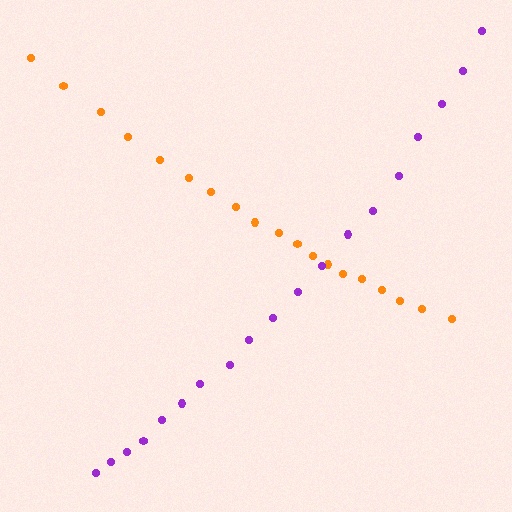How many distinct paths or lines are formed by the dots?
There are 2 distinct paths.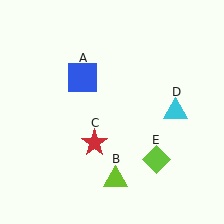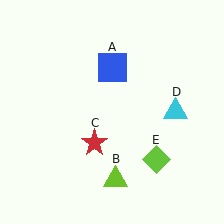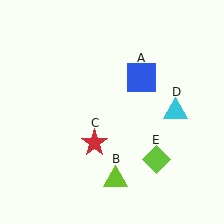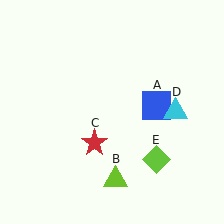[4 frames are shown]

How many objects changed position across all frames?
1 object changed position: blue square (object A).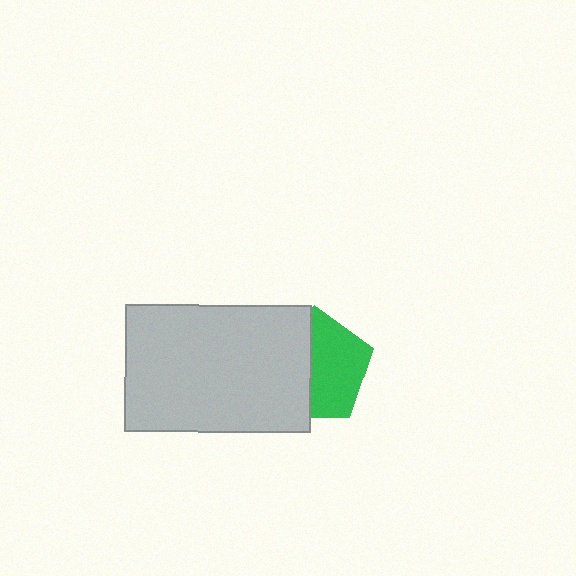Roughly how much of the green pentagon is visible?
About half of it is visible (roughly 53%).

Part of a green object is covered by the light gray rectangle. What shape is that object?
It is a pentagon.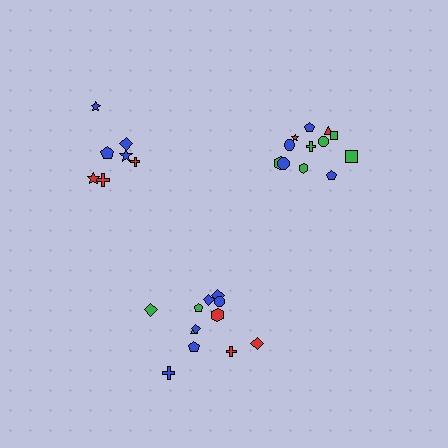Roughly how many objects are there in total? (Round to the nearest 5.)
Roughly 30 objects in total.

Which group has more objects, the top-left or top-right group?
The top-right group.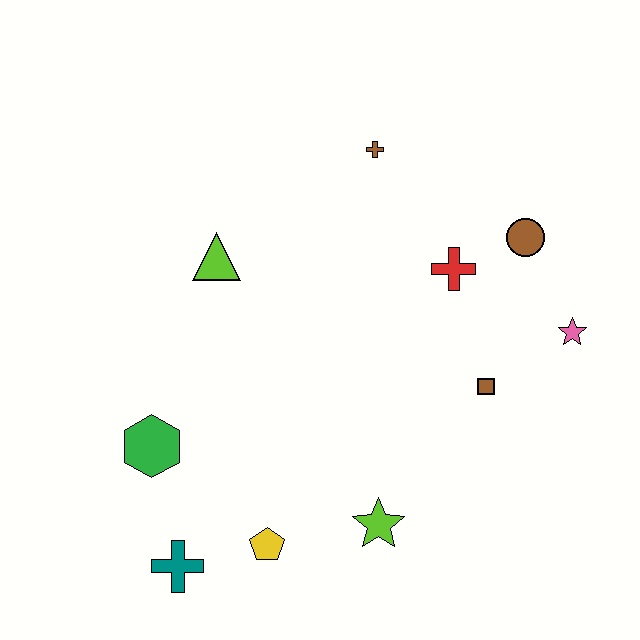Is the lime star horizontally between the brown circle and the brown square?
No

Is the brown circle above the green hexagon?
Yes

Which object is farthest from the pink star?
The teal cross is farthest from the pink star.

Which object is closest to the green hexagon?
The teal cross is closest to the green hexagon.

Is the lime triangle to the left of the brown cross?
Yes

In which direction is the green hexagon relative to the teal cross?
The green hexagon is above the teal cross.